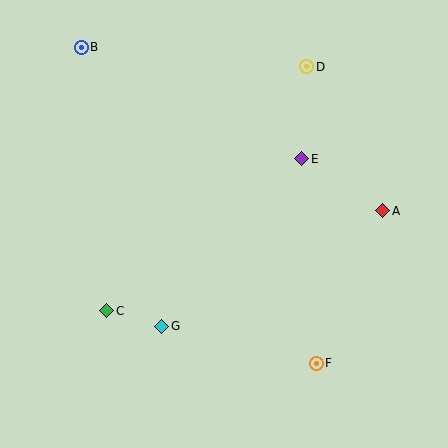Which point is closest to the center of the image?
Point E at (302, 159) is closest to the center.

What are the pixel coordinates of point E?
Point E is at (302, 159).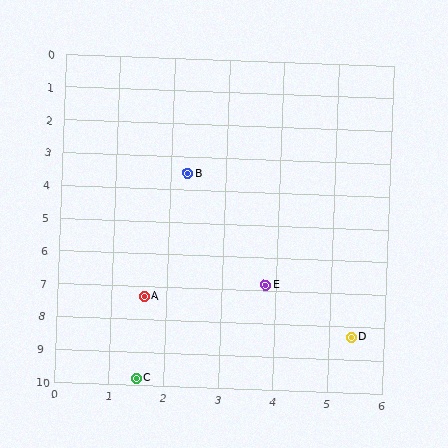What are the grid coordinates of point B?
Point B is at approximately (2.3, 3.5).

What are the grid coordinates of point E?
Point E is at approximately (3.8, 6.8).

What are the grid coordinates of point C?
Point C is at approximately (1.5, 9.8).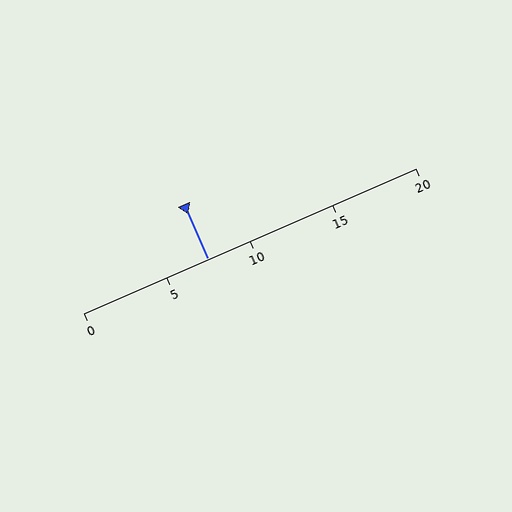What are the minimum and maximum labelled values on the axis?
The axis runs from 0 to 20.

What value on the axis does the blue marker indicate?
The marker indicates approximately 7.5.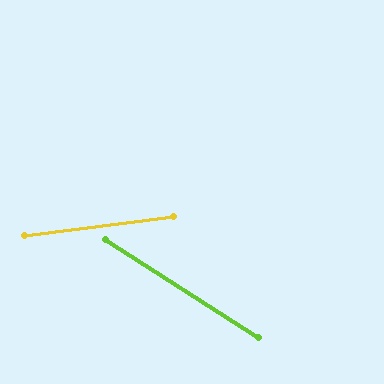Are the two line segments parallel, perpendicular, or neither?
Neither parallel nor perpendicular — they differ by about 40°.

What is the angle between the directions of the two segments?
Approximately 40 degrees.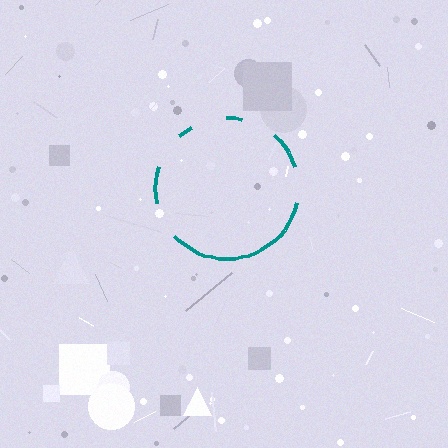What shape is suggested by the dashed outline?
The dashed outline suggests a circle.